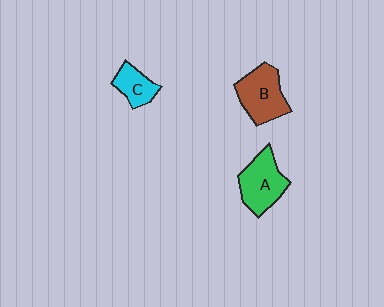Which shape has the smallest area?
Shape C (cyan).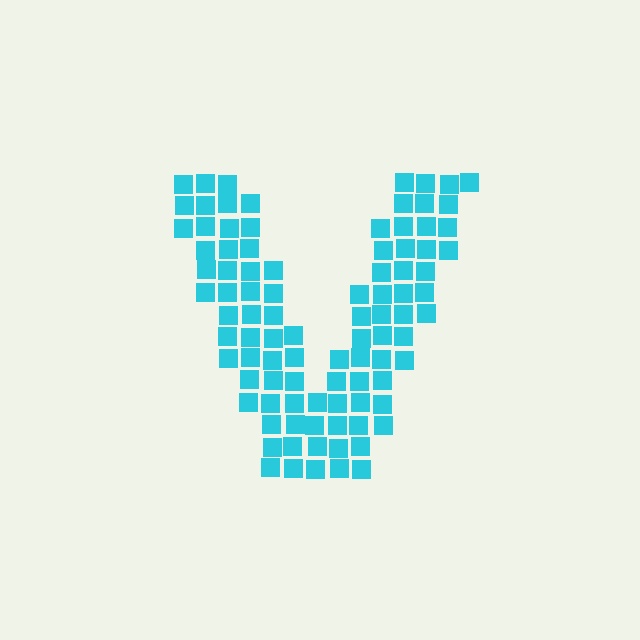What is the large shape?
The large shape is the letter V.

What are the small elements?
The small elements are squares.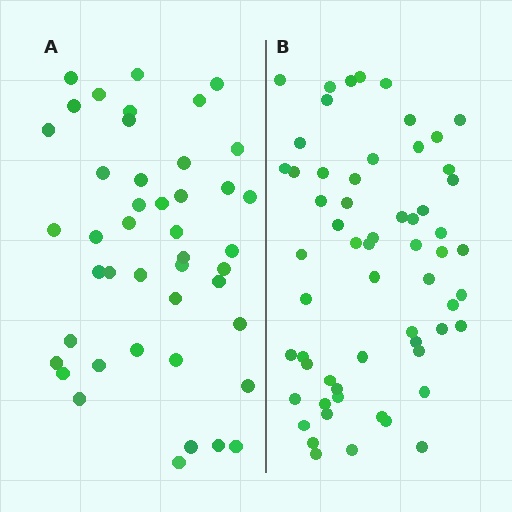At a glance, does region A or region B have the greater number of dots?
Region B (the right region) has more dots.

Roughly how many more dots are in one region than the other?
Region B has approximately 15 more dots than region A.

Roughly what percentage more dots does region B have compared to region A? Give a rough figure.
About 35% more.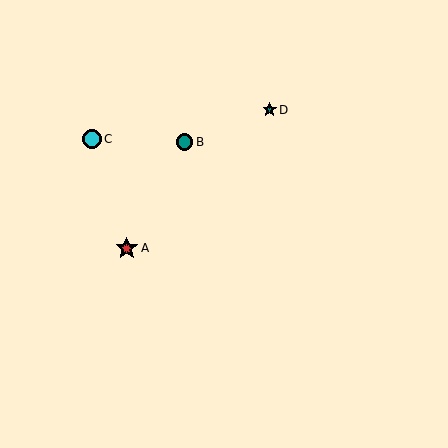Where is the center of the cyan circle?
The center of the cyan circle is at (92, 139).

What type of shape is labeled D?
Shape D is a teal star.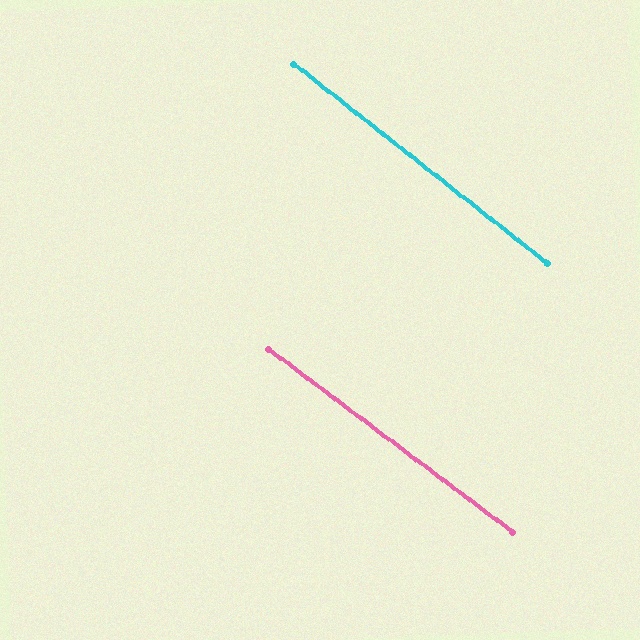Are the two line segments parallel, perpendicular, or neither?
Parallel — their directions differ by only 1.5°.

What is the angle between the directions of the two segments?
Approximately 2 degrees.